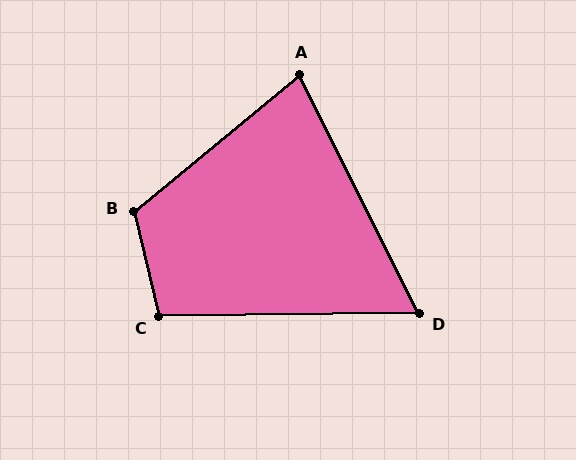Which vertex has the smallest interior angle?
D, at approximately 64 degrees.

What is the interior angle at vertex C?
Approximately 103 degrees (obtuse).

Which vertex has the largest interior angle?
B, at approximately 116 degrees.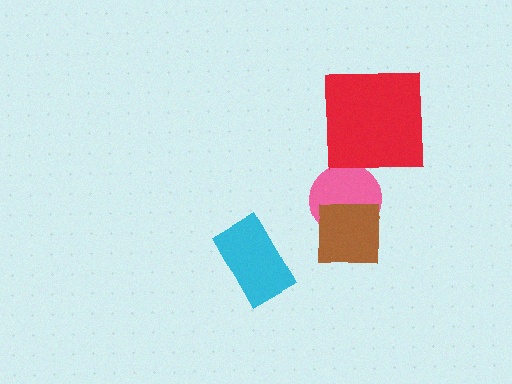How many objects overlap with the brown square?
1 object overlaps with the brown square.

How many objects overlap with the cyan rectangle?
0 objects overlap with the cyan rectangle.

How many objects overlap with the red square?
0 objects overlap with the red square.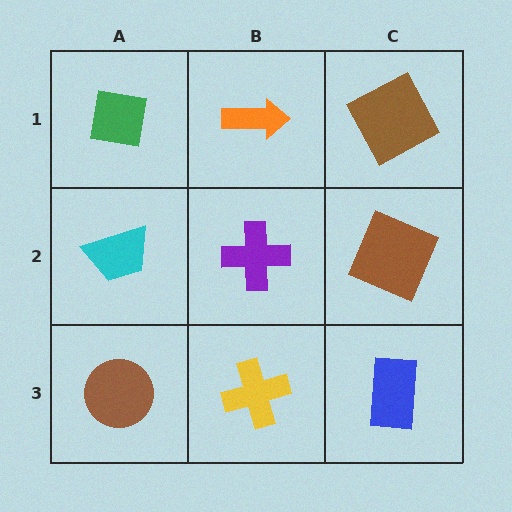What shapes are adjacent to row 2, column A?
A green square (row 1, column A), a brown circle (row 3, column A), a purple cross (row 2, column B).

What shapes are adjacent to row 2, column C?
A brown square (row 1, column C), a blue rectangle (row 3, column C), a purple cross (row 2, column B).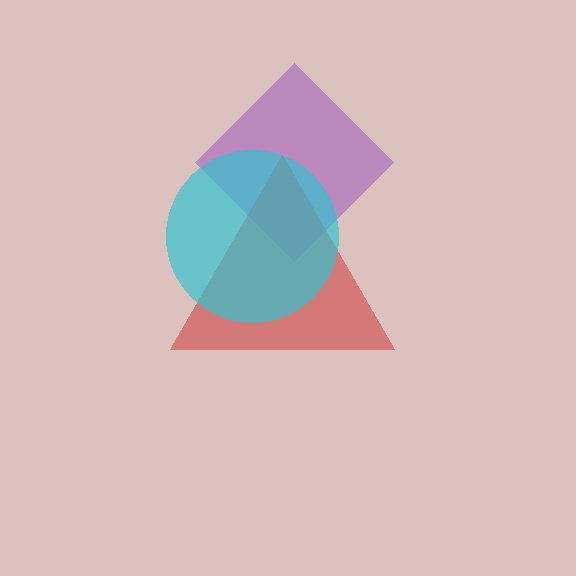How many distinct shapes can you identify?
There are 3 distinct shapes: a purple diamond, a red triangle, a cyan circle.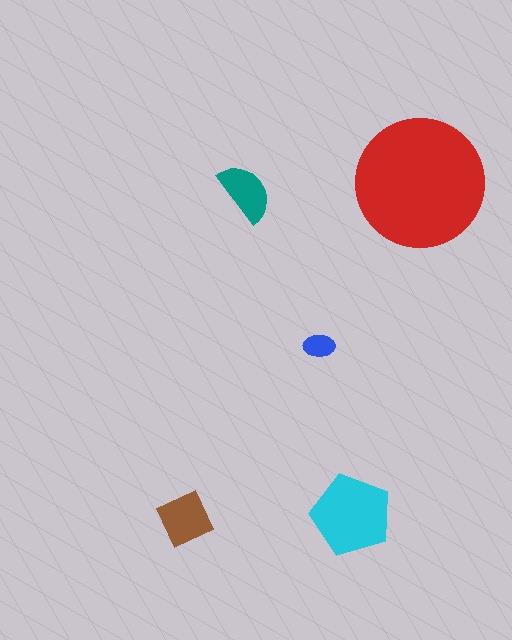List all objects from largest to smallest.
The red circle, the cyan pentagon, the brown square, the teal semicircle, the blue ellipse.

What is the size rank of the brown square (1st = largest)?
3rd.